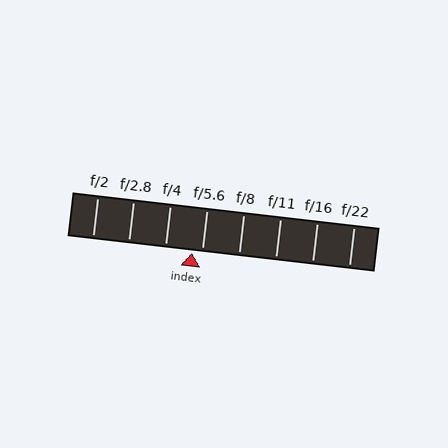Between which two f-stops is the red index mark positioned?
The index mark is between f/4 and f/5.6.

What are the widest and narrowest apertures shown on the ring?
The widest aperture shown is f/2 and the narrowest is f/22.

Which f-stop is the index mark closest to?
The index mark is closest to f/5.6.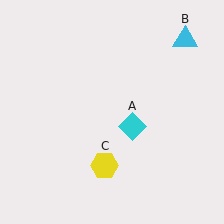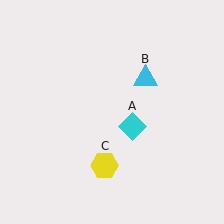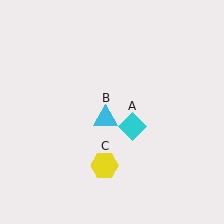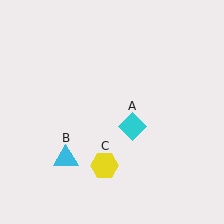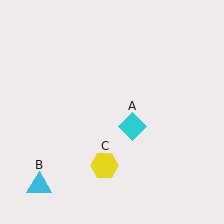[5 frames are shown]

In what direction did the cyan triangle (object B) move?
The cyan triangle (object B) moved down and to the left.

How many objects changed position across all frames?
1 object changed position: cyan triangle (object B).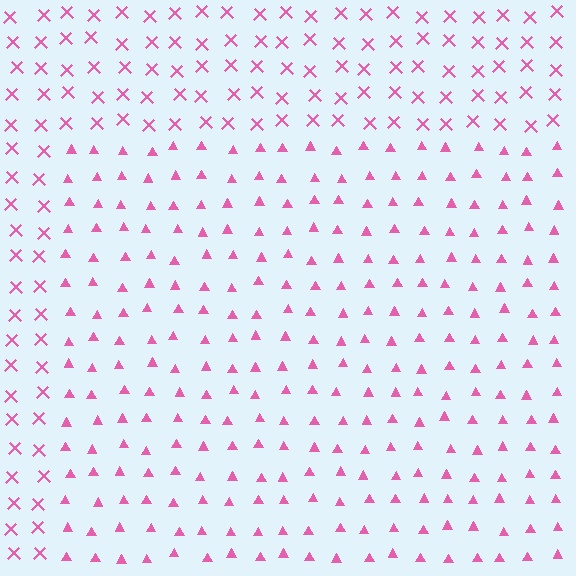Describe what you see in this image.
The image is filled with small pink elements arranged in a uniform grid. A rectangle-shaped region contains triangles, while the surrounding area contains X marks. The boundary is defined purely by the change in element shape.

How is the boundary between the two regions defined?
The boundary is defined by a change in element shape: triangles inside vs. X marks outside. All elements share the same color and spacing.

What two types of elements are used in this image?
The image uses triangles inside the rectangle region and X marks outside it.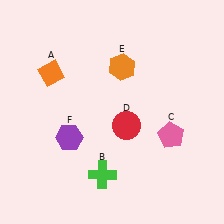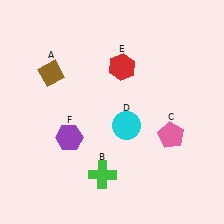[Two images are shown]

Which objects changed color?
A changed from orange to brown. D changed from red to cyan. E changed from orange to red.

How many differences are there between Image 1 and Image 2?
There are 3 differences between the two images.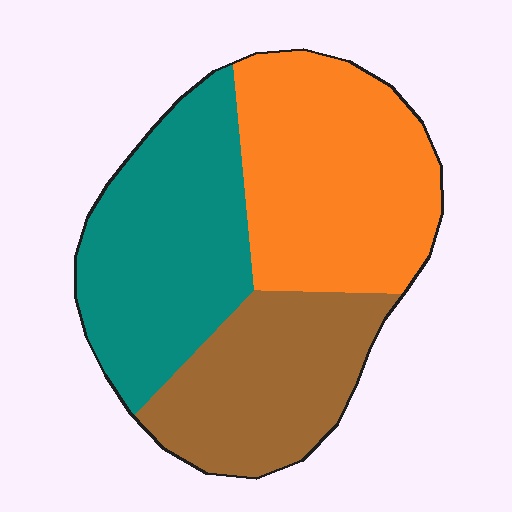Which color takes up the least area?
Brown, at roughly 30%.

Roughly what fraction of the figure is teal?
Teal takes up about one third (1/3) of the figure.